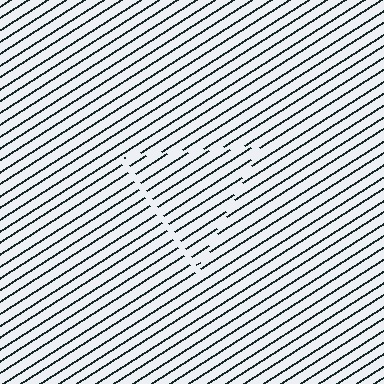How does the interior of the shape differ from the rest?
The interior of the shape contains the same grating, shifted by half a period — the contour is defined by the phase discontinuity where line-ends from the inner and outer gratings abut.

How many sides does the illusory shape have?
3 sides — the line-ends trace a triangle.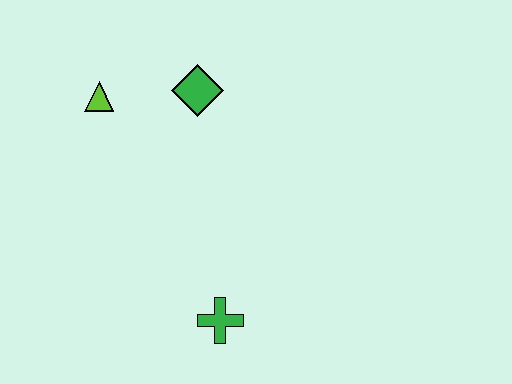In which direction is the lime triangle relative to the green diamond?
The lime triangle is to the left of the green diamond.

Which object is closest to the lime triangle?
The green diamond is closest to the lime triangle.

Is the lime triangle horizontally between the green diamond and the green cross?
No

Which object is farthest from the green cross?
The lime triangle is farthest from the green cross.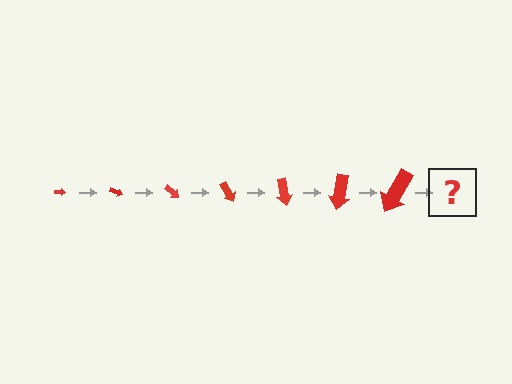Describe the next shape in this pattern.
It should be an arrow, larger than the previous one and rotated 140 degrees from the start.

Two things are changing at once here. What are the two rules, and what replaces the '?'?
The two rules are that the arrow grows larger each step and it rotates 20 degrees each step. The '?' should be an arrow, larger than the previous one and rotated 140 degrees from the start.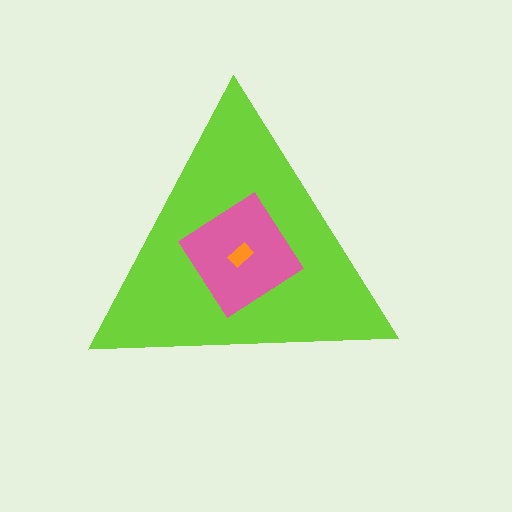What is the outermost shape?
The lime triangle.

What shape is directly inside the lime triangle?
The pink diamond.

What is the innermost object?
The orange rectangle.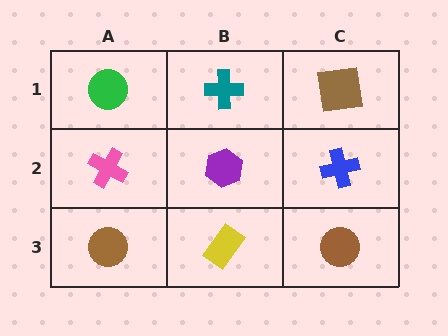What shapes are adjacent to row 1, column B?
A purple hexagon (row 2, column B), a green circle (row 1, column A), a brown square (row 1, column C).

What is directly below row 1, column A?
A pink cross.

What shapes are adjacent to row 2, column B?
A teal cross (row 1, column B), a yellow rectangle (row 3, column B), a pink cross (row 2, column A), a blue cross (row 2, column C).